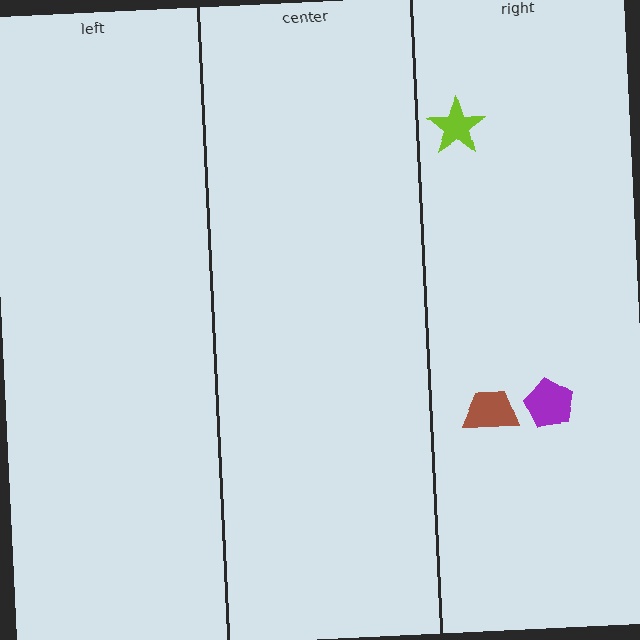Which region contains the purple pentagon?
The right region.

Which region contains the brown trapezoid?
The right region.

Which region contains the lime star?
The right region.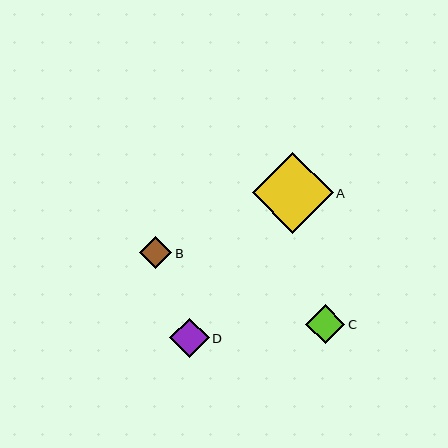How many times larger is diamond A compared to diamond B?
Diamond A is approximately 2.5 times the size of diamond B.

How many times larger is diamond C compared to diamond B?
Diamond C is approximately 1.2 times the size of diamond B.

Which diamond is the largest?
Diamond A is the largest with a size of approximately 81 pixels.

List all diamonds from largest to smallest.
From largest to smallest: A, D, C, B.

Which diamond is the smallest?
Diamond B is the smallest with a size of approximately 32 pixels.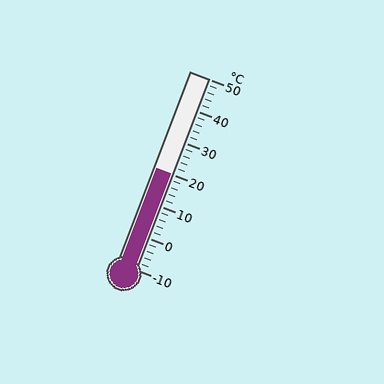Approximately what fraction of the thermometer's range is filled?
The thermometer is filled to approximately 50% of its range.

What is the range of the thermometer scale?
The thermometer scale ranges from -10°C to 50°C.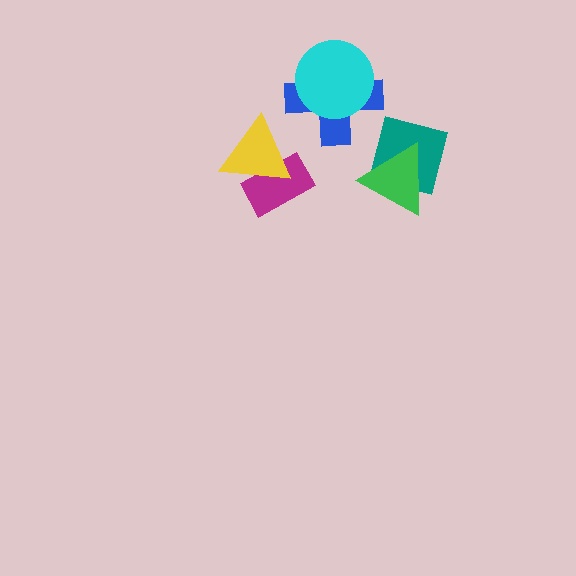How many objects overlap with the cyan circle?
1 object overlaps with the cyan circle.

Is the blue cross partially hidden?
Yes, it is partially covered by another shape.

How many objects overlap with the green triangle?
1 object overlaps with the green triangle.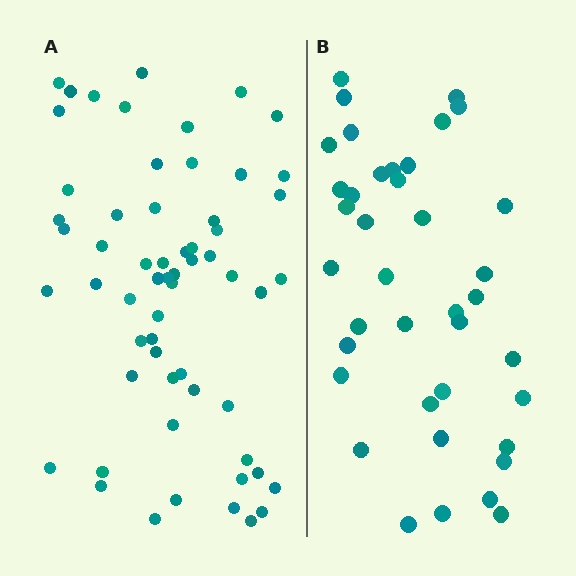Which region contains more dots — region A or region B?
Region A (the left region) has more dots.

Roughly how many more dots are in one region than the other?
Region A has approximately 20 more dots than region B.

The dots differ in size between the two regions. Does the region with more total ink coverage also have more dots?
No. Region B has more total ink coverage because its dots are larger, but region A actually contains more individual dots. Total area can be misleading — the number of items is what matters here.